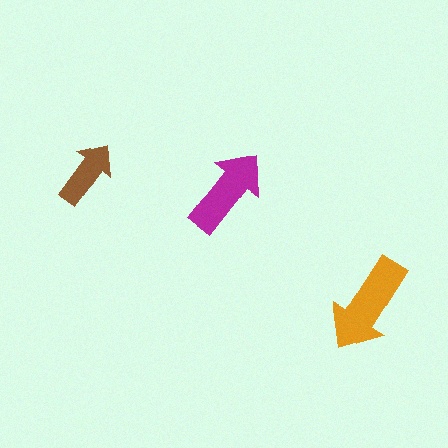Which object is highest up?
The brown arrow is topmost.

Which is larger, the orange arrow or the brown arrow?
The orange one.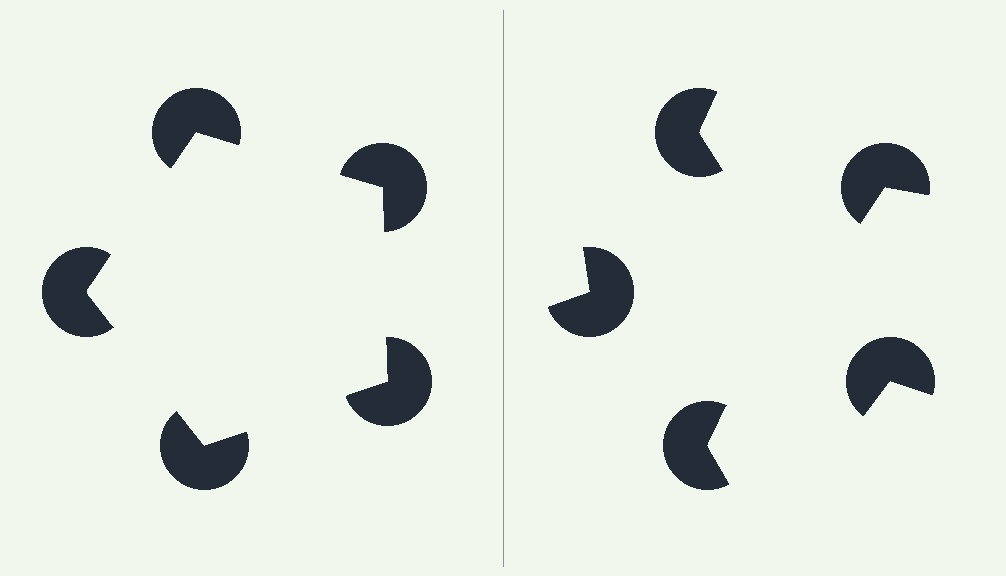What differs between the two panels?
The pac-man discs are positioned identically on both sides; only the wedge orientations differ. On the left they align to a pentagon; on the right they are misaligned.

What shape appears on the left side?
An illusory pentagon.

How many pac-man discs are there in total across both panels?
10 — 5 on each side.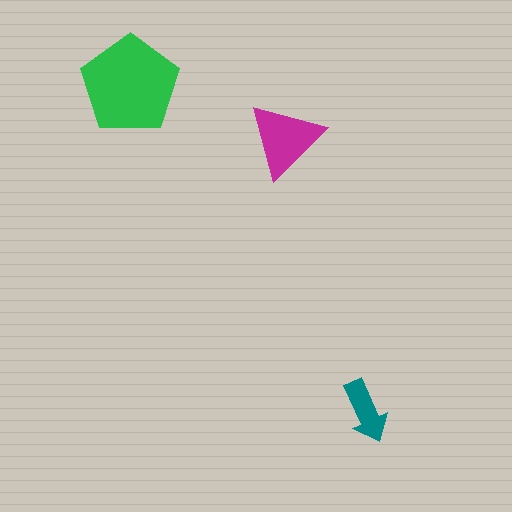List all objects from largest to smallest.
The green pentagon, the magenta triangle, the teal arrow.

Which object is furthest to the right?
The teal arrow is rightmost.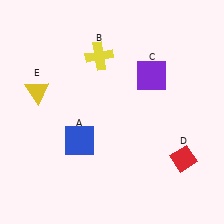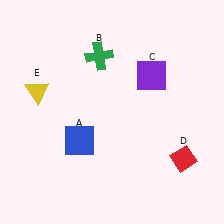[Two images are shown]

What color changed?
The cross (B) changed from yellow in Image 1 to green in Image 2.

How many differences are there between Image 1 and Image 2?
There is 1 difference between the two images.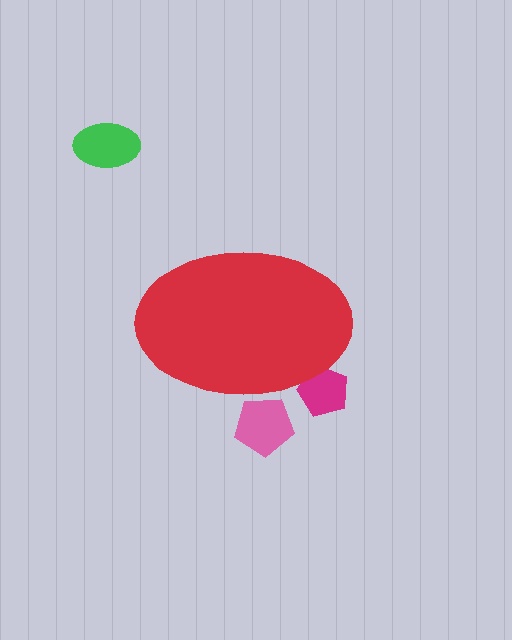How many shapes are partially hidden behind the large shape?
2 shapes are partially hidden.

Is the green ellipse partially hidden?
No, the green ellipse is fully visible.